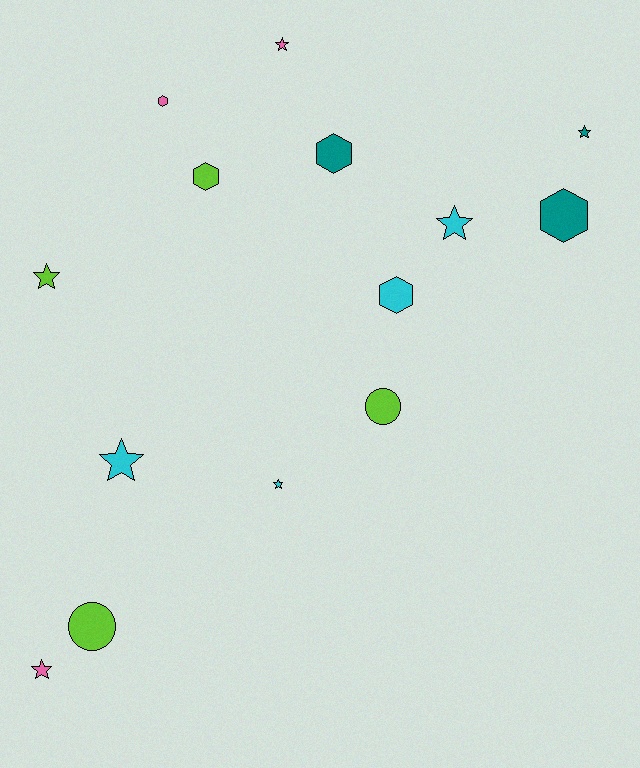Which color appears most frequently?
Lime, with 4 objects.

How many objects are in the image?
There are 14 objects.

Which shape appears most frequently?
Star, with 7 objects.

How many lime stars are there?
There is 1 lime star.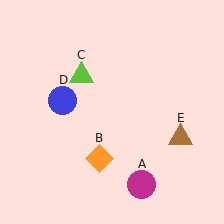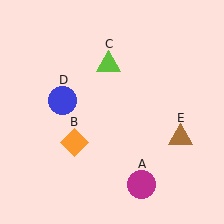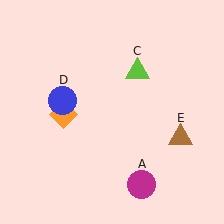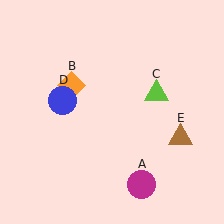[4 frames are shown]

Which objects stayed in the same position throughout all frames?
Magenta circle (object A) and blue circle (object D) and brown triangle (object E) remained stationary.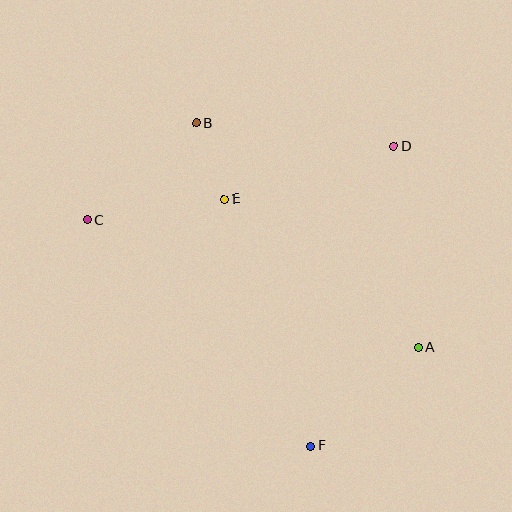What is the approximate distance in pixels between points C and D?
The distance between C and D is approximately 316 pixels.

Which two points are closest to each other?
Points B and E are closest to each other.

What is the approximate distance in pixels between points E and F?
The distance between E and F is approximately 262 pixels.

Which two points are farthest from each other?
Points A and C are farthest from each other.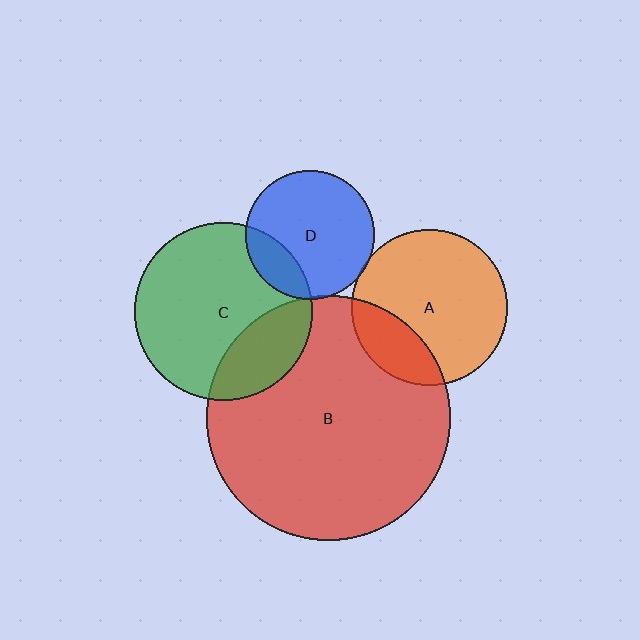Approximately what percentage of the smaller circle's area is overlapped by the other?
Approximately 25%.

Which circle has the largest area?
Circle B (red).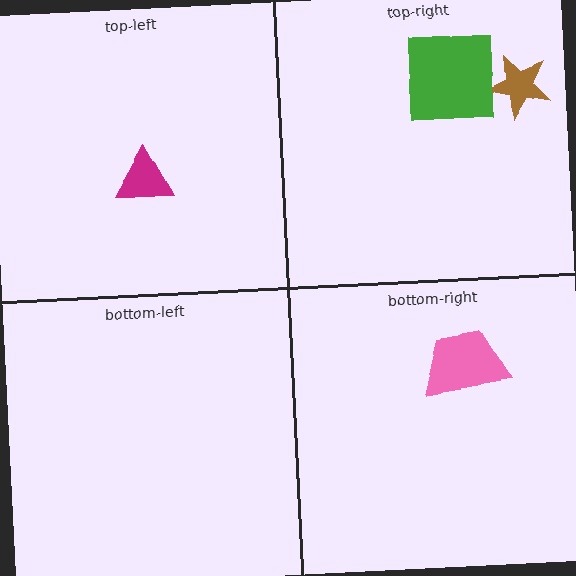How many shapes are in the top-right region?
2.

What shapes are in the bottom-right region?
The pink trapezoid.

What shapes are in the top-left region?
The magenta triangle.